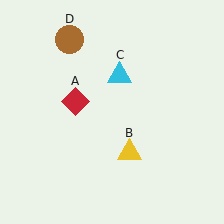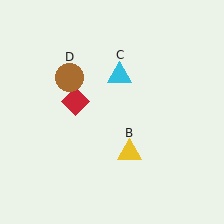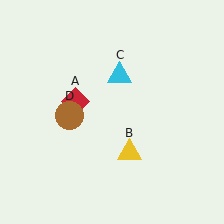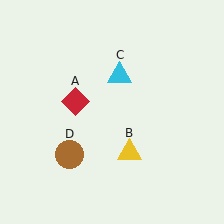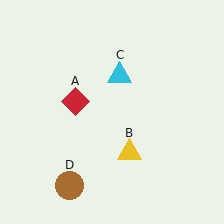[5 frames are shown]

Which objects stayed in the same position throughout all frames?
Red diamond (object A) and yellow triangle (object B) and cyan triangle (object C) remained stationary.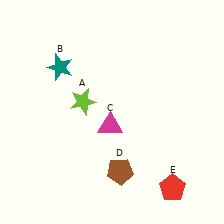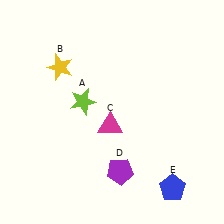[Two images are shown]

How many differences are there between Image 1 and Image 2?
There are 3 differences between the two images.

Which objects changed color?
B changed from teal to yellow. D changed from brown to purple. E changed from red to blue.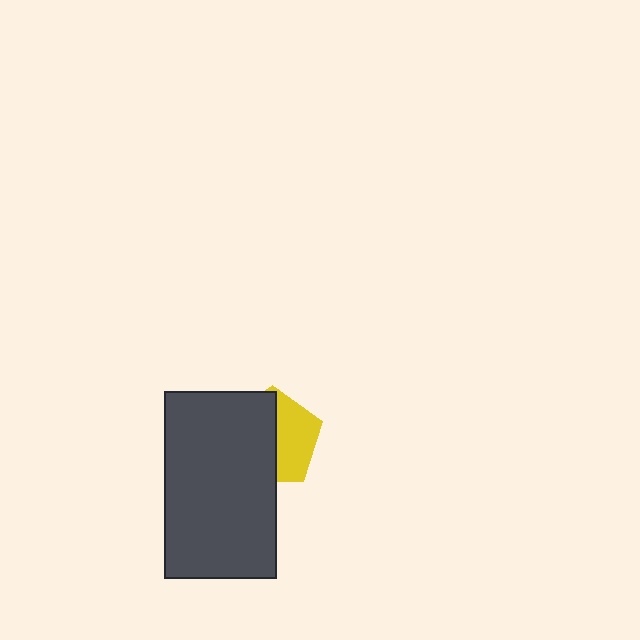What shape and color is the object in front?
The object in front is a dark gray rectangle.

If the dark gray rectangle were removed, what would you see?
You would see the complete yellow pentagon.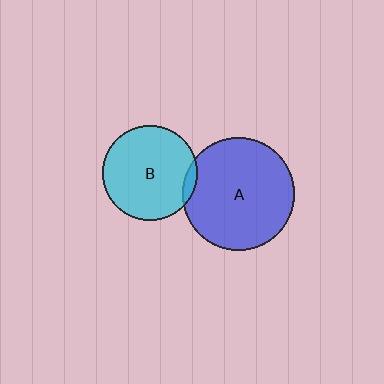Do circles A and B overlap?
Yes.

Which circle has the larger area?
Circle A (blue).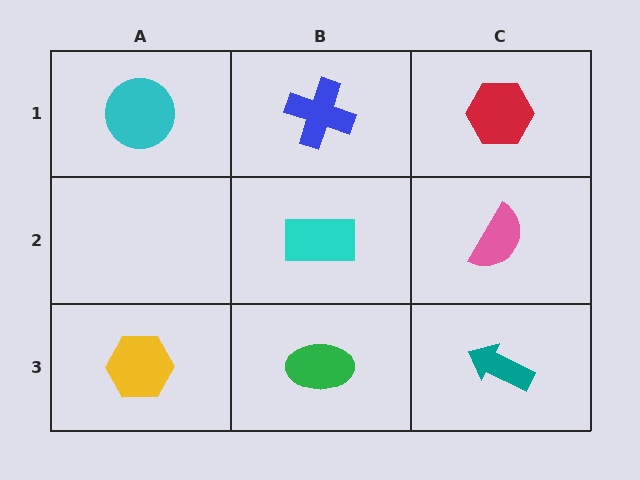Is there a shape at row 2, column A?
No, that cell is empty.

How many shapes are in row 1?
3 shapes.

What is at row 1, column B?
A blue cross.